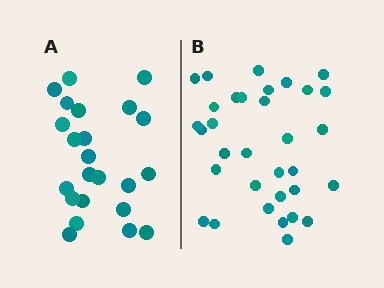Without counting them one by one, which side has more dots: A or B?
Region B (the right region) has more dots.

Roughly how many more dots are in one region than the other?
Region B has roughly 10 or so more dots than region A.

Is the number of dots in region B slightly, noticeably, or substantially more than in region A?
Region B has noticeably more, but not dramatically so. The ratio is roughly 1.4 to 1.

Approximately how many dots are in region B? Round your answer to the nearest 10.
About 30 dots. (The exact count is 33, which rounds to 30.)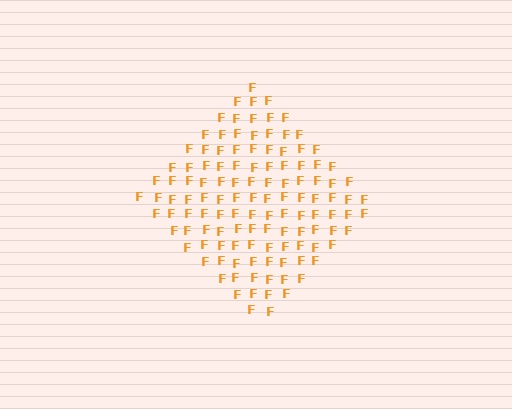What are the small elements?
The small elements are letter F's.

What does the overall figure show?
The overall figure shows a diamond.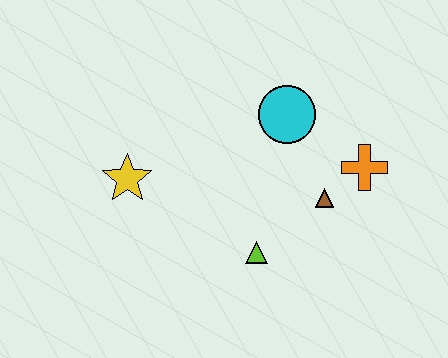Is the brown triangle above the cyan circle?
No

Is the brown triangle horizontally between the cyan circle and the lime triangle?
No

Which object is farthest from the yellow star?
The orange cross is farthest from the yellow star.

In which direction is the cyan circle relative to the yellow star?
The cyan circle is to the right of the yellow star.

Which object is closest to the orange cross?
The brown triangle is closest to the orange cross.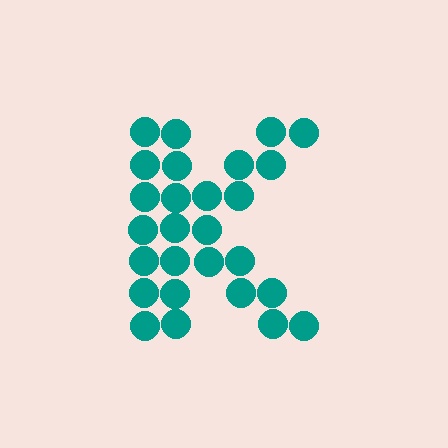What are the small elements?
The small elements are circles.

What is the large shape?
The large shape is the letter K.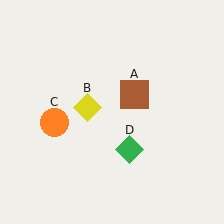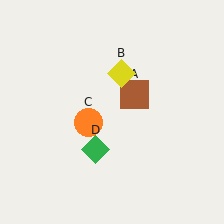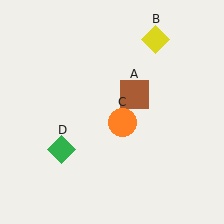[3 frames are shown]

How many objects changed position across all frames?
3 objects changed position: yellow diamond (object B), orange circle (object C), green diamond (object D).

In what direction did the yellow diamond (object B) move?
The yellow diamond (object B) moved up and to the right.